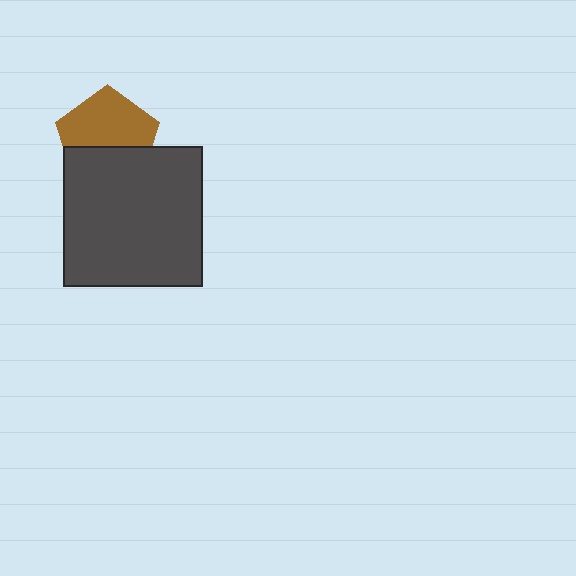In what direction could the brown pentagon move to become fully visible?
The brown pentagon could move up. That would shift it out from behind the dark gray square entirely.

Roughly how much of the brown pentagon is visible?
About half of it is visible (roughly 58%).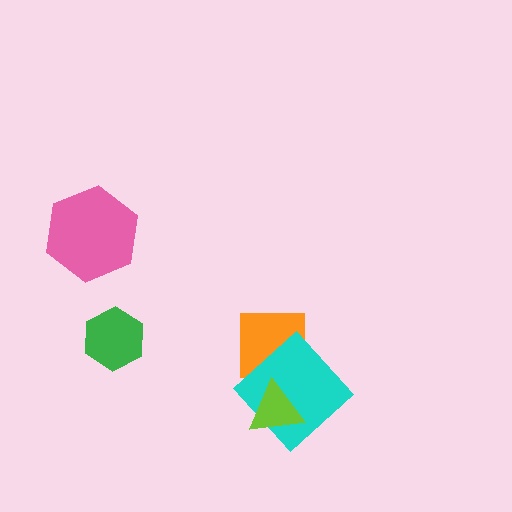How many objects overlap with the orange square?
1 object overlaps with the orange square.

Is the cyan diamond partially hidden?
Yes, it is partially covered by another shape.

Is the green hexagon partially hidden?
No, no other shape covers it.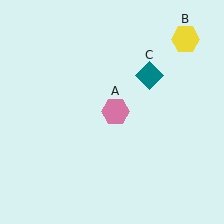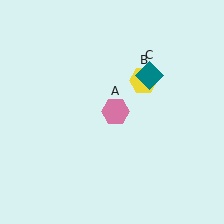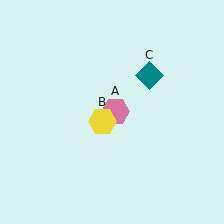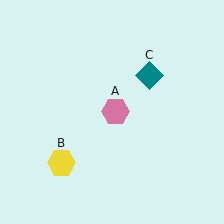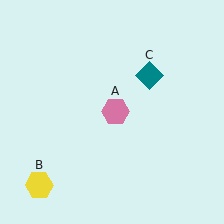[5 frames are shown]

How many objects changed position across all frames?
1 object changed position: yellow hexagon (object B).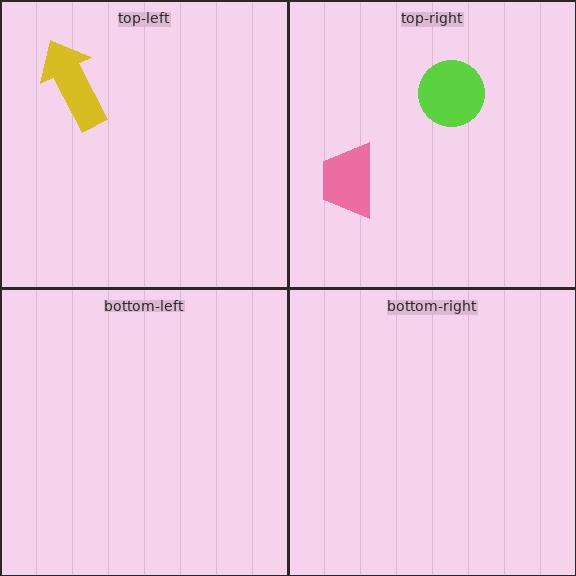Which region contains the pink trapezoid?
The top-right region.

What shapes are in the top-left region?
The yellow arrow.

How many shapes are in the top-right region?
2.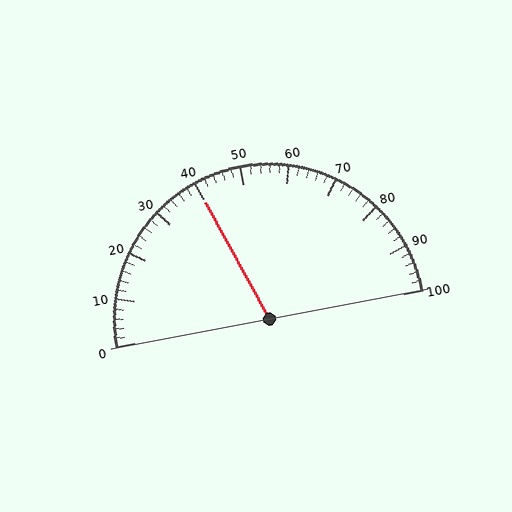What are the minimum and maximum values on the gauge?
The gauge ranges from 0 to 100.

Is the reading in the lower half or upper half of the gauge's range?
The reading is in the lower half of the range (0 to 100).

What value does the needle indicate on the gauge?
The needle indicates approximately 40.